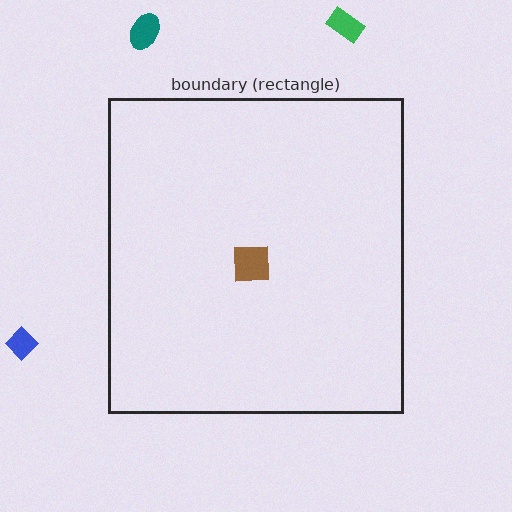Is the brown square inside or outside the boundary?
Inside.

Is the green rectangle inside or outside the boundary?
Outside.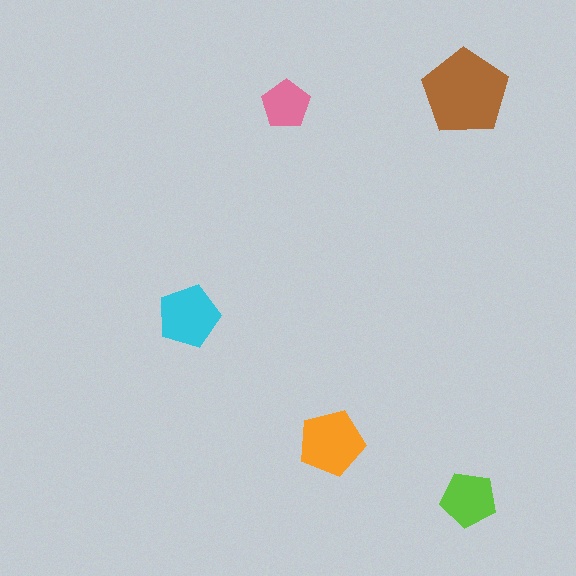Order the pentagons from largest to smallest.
the brown one, the orange one, the cyan one, the lime one, the pink one.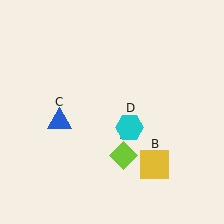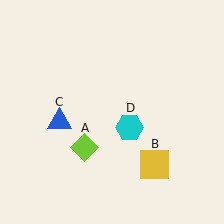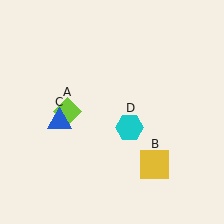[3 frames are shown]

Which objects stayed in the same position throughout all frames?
Yellow square (object B) and blue triangle (object C) and cyan hexagon (object D) remained stationary.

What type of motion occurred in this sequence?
The lime diamond (object A) rotated clockwise around the center of the scene.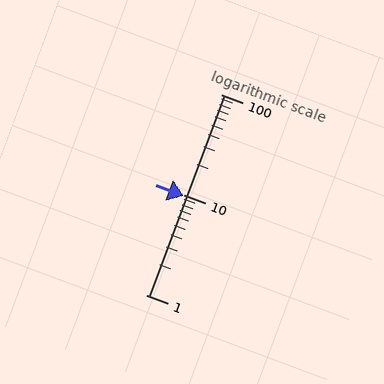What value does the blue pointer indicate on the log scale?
The pointer indicates approximately 9.6.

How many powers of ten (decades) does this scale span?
The scale spans 2 decades, from 1 to 100.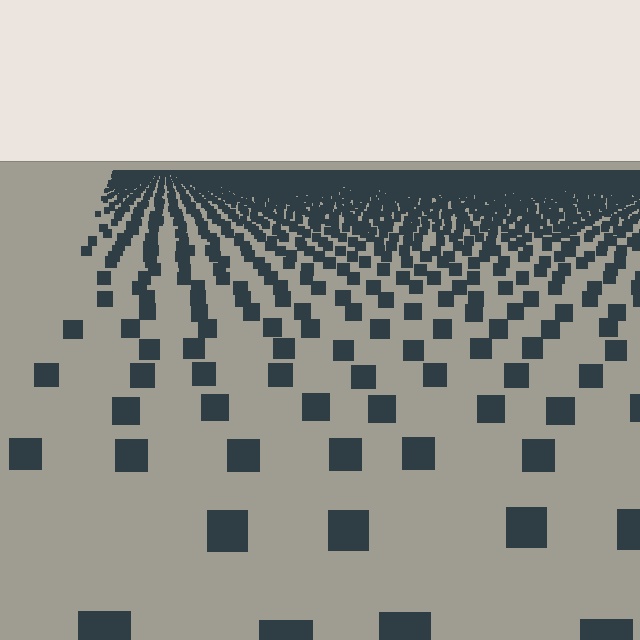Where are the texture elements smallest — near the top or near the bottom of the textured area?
Near the top.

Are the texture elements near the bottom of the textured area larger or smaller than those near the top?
Larger. Near the bottom, elements are closer to the viewer and appear at a bigger on-screen size.